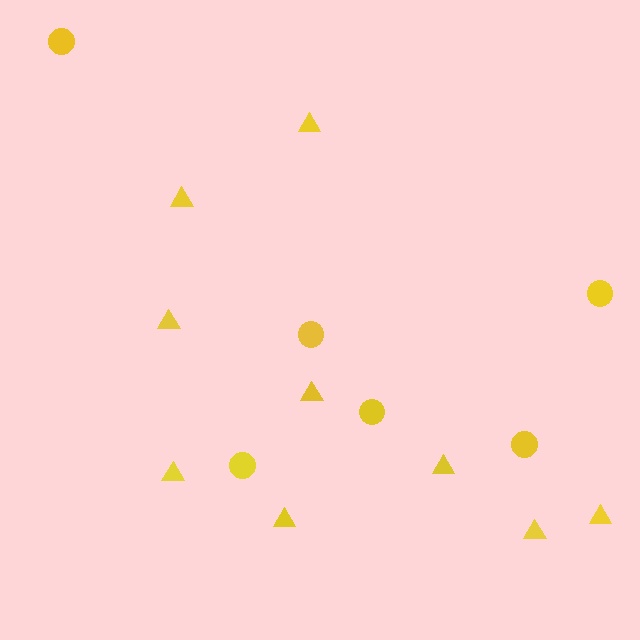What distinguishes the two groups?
There are 2 groups: one group of triangles (9) and one group of circles (6).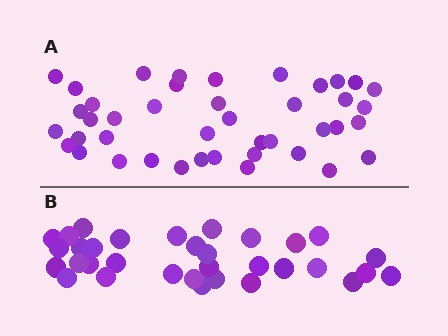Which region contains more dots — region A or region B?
Region A (the top region) has more dots.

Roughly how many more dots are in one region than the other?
Region A has roughly 8 or so more dots than region B.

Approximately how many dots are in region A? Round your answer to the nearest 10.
About 40 dots. (The exact count is 42, which rounds to 40.)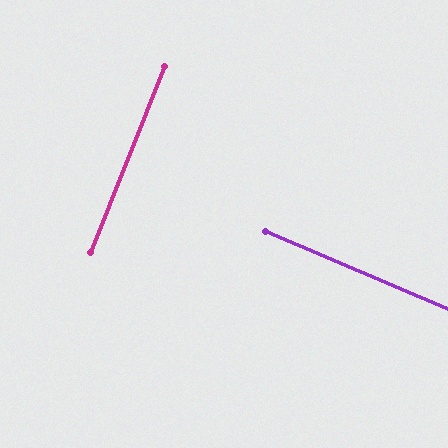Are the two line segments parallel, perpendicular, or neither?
Perpendicular — they meet at approximately 89°.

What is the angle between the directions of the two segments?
Approximately 89 degrees.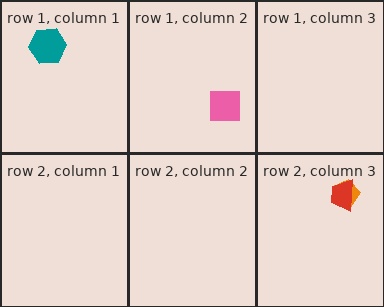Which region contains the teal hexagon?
The row 1, column 1 region.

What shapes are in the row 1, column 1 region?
The teal hexagon.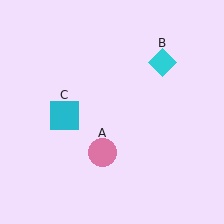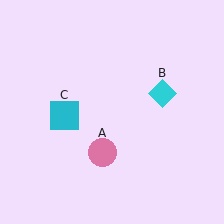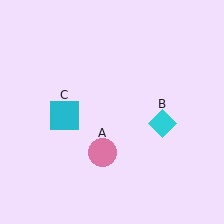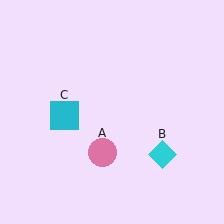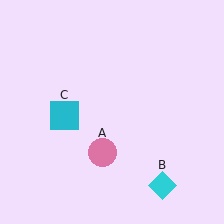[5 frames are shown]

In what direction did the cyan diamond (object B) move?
The cyan diamond (object B) moved down.